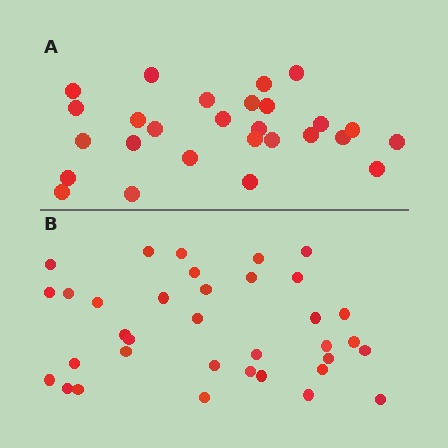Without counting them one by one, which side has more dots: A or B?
Region B (the bottom region) has more dots.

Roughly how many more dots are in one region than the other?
Region B has roughly 8 or so more dots than region A.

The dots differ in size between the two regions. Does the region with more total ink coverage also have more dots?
No. Region A has more total ink coverage because its dots are larger, but region B actually contains more individual dots. Total area can be misleading — the number of items is what matters here.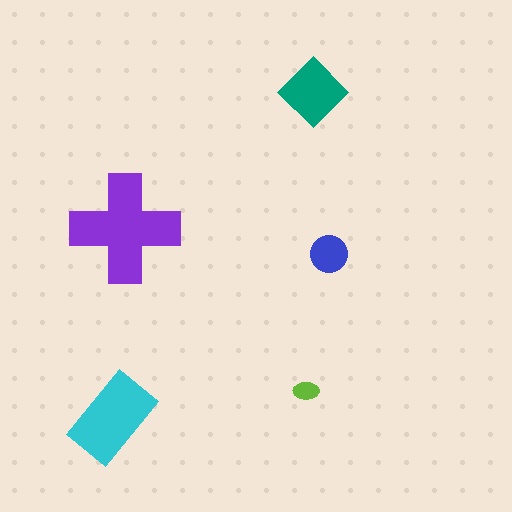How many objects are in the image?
There are 5 objects in the image.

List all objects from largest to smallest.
The purple cross, the cyan rectangle, the teal diamond, the blue circle, the lime ellipse.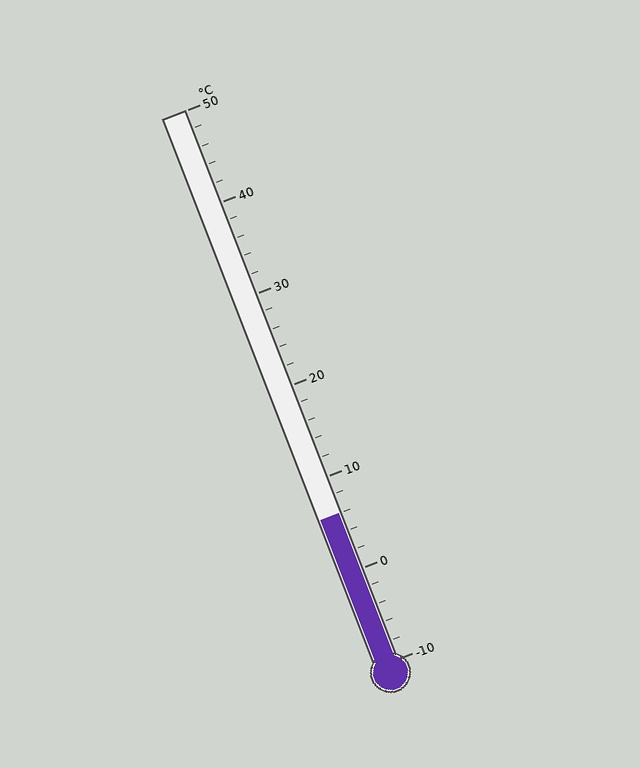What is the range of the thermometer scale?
The thermometer scale ranges from -10°C to 50°C.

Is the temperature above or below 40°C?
The temperature is below 40°C.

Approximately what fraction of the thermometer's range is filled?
The thermometer is filled to approximately 25% of its range.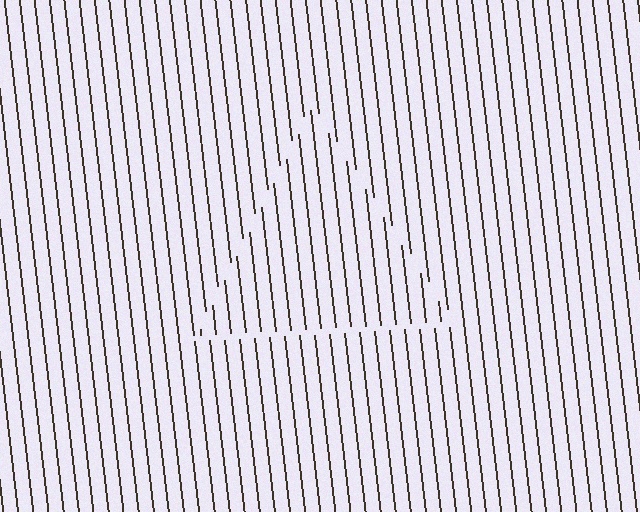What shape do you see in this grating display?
An illusory triangle. The interior of the shape contains the same grating, shifted by half a period — the contour is defined by the phase discontinuity where line-ends from the inner and outer gratings abut.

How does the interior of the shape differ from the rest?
The interior of the shape contains the same grating, shifted by half a period — the contour is defined by the phase discontinuity where line-ends from the inner and outer gratings abut.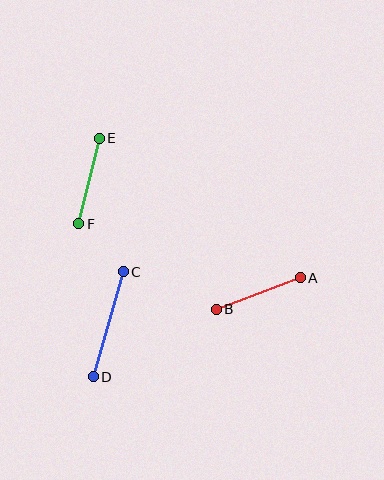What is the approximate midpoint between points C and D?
The midpoint is at approximately (108, 324) pixels.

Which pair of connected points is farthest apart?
Points C and D are farthest apart.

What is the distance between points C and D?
The distance is approximately 109 pixels.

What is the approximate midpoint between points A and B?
The midpoint is at approximately (258, 293) pixels.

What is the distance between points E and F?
The distance is approximately 87 pixels.